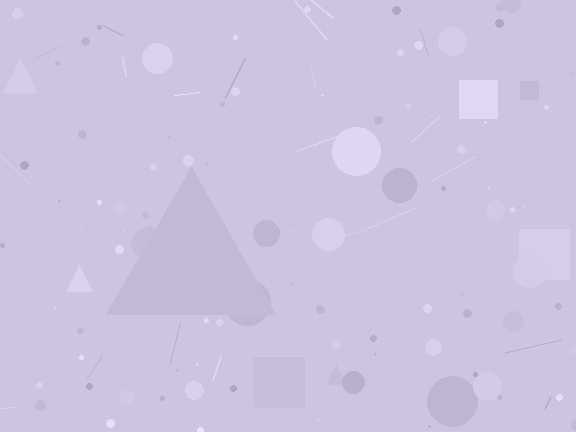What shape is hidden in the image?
A triangle is hidden in the image.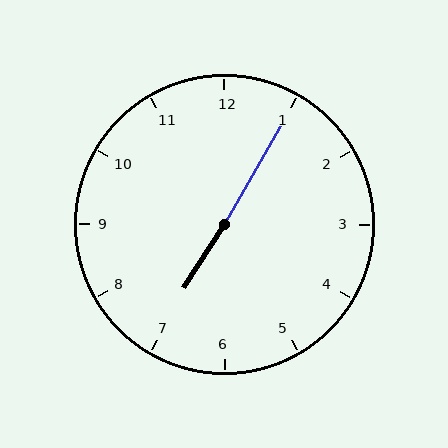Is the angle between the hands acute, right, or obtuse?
It is obtuse.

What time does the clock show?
7:05.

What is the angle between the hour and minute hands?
Approximately 178 degrees.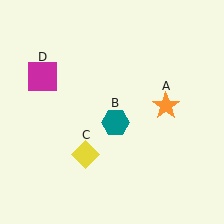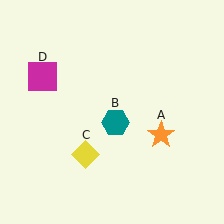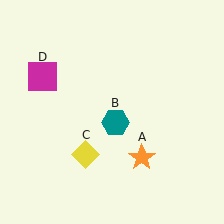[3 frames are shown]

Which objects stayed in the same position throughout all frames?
Teal hexagon (object B) and yellow diamond (object C) and magenta square (object D) remained stationary.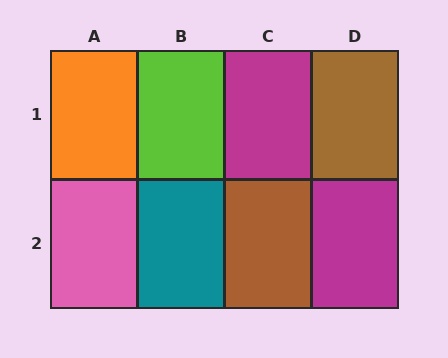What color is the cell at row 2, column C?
Brown.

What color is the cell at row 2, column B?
Teal.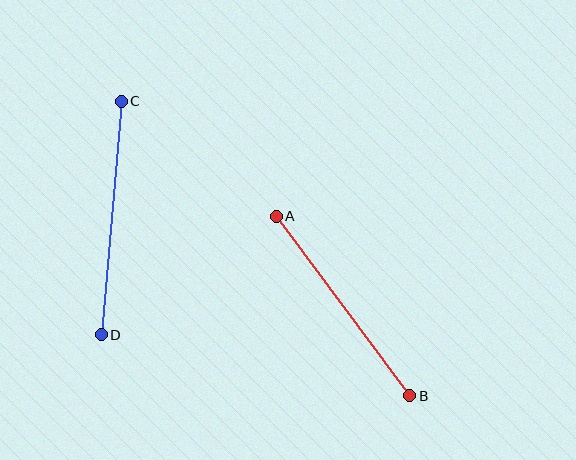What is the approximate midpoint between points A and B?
The midpoint is at approximately (343, 306) pixels.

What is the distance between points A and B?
The distance is approximately 224 pixels.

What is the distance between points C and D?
The distance is approximately 235 pixels.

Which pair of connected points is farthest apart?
Points C and D are farthest apart.